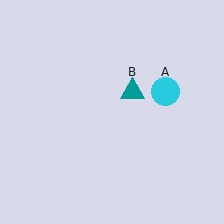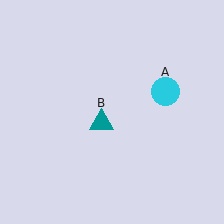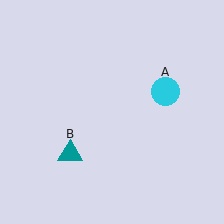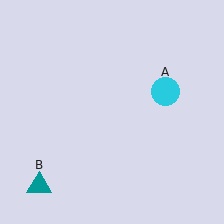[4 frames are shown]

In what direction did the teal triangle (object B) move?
The teal triangle (object B) moved down and to the left.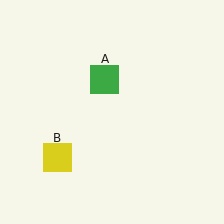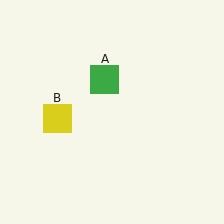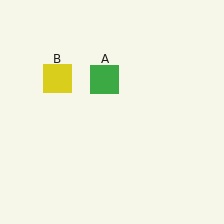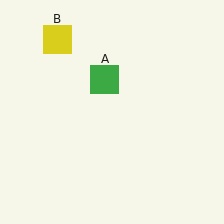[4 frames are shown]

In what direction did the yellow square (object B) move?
The yellow square (object B) moved up.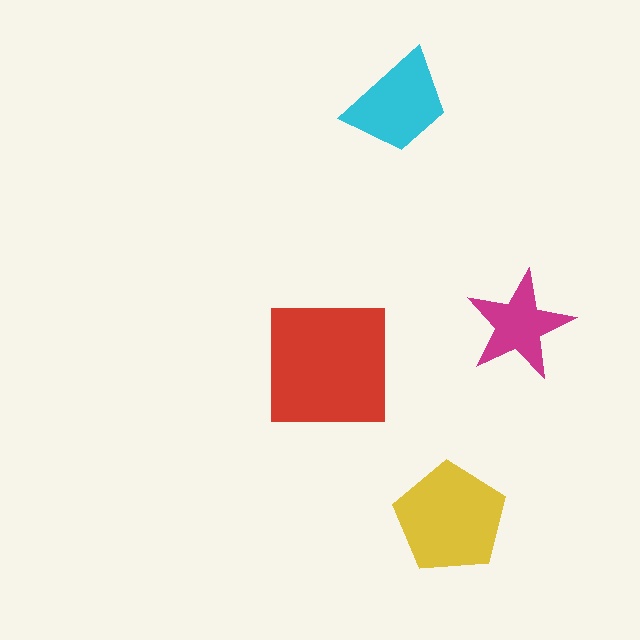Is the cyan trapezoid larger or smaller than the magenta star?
Larger.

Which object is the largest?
The red square.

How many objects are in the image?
There are 4 objects in the image.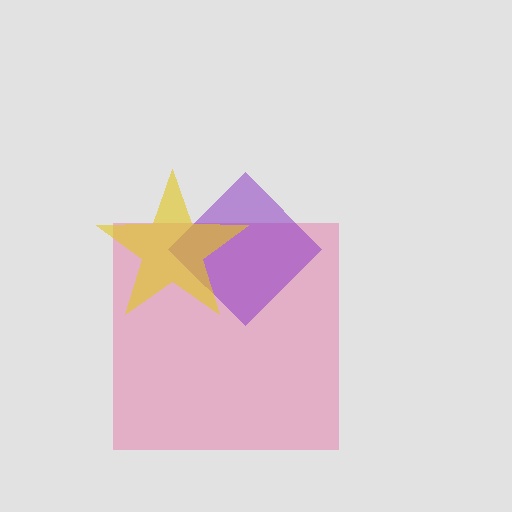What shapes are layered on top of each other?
The layered shapes are: a pink square, a purple diamond, a yellow star.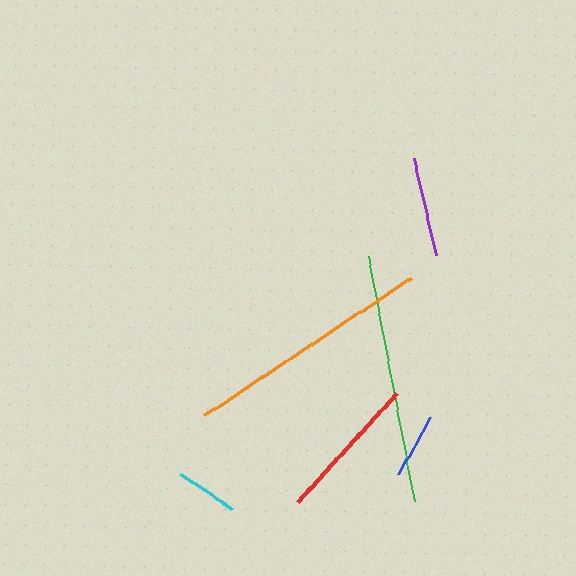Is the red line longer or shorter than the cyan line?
The red line is longer than the cyan line.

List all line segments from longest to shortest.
From longest to shortest: green, orange, red, purple, blue, cyan.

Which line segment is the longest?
The green line is the longest at approximately 250 pixels.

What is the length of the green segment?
The green segment is approximately 250 pixels long.